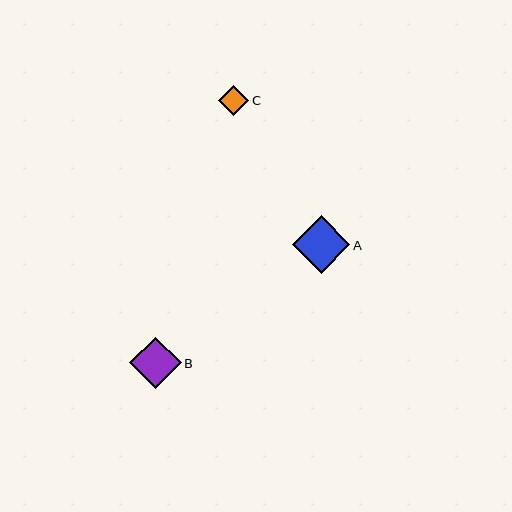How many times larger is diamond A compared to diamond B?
Diamond A is approximately 1.1 times the size of diamond B.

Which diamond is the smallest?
Diamond C is the smallest with a size of approximately 30 pixels.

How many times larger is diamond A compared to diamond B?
Diamond A is approximately 1.1 times the size of diamond B.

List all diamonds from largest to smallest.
From largest to smallest: A, B, C.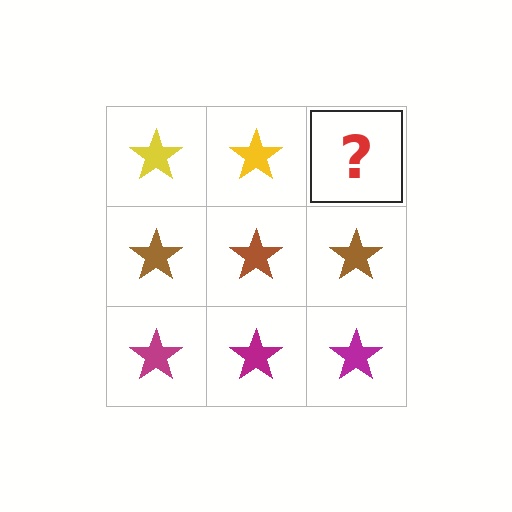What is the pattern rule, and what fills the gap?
The rule is that each row has a consistent color. The gap should be filled with a yellow star.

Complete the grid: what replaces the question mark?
The question mark should be replaced with a yellow star.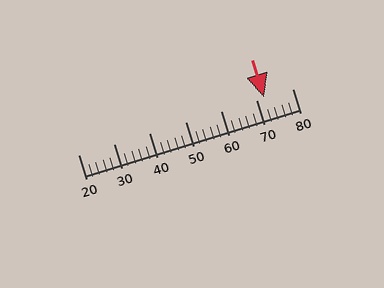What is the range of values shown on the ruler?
The ruler shows values from 20 to 80.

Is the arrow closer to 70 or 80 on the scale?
The arrow is closer to 70.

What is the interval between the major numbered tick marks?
The major tick marks are spaced 10 units apart.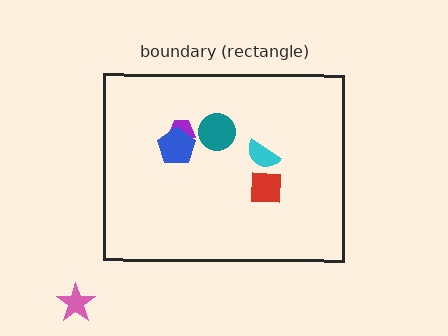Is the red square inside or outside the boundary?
Inside.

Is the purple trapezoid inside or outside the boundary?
Inside.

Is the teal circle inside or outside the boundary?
Inside.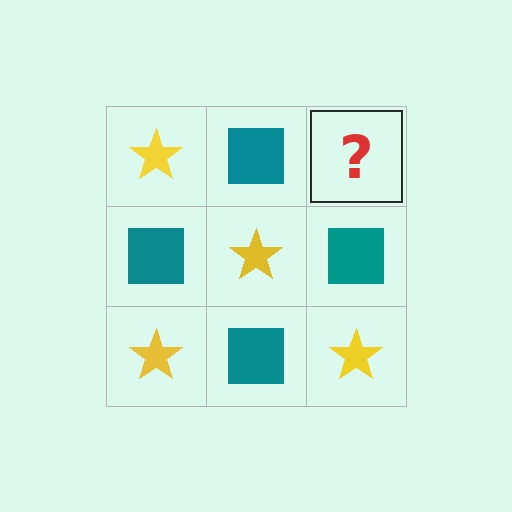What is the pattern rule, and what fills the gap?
The rule is that it alternates yellow star and teal square in a checkerboard pattern. The gap should be filled with a yellow star.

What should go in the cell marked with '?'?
The missing cell should contain a yellow star.